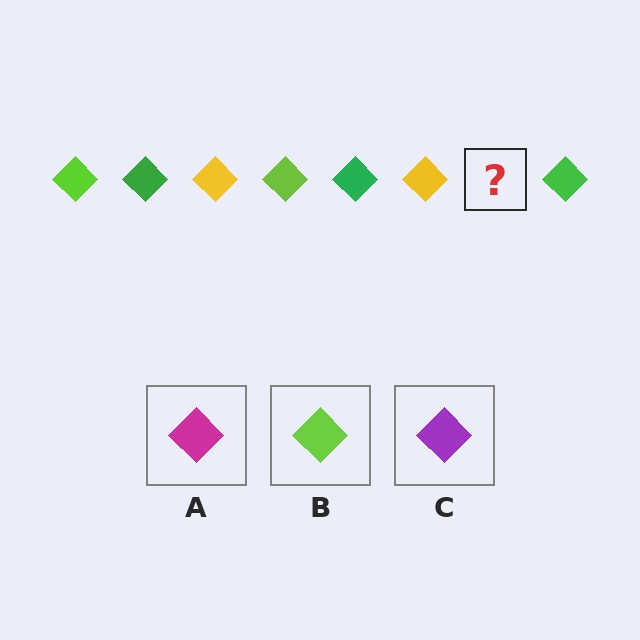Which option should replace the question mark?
Option B.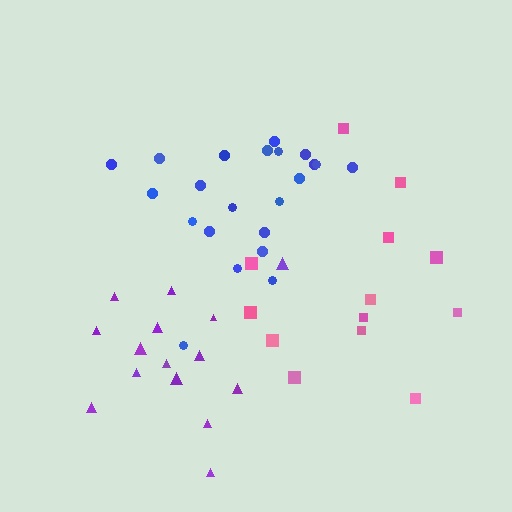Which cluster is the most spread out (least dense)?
Pink.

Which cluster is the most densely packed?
Blue.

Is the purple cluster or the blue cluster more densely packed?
Blue.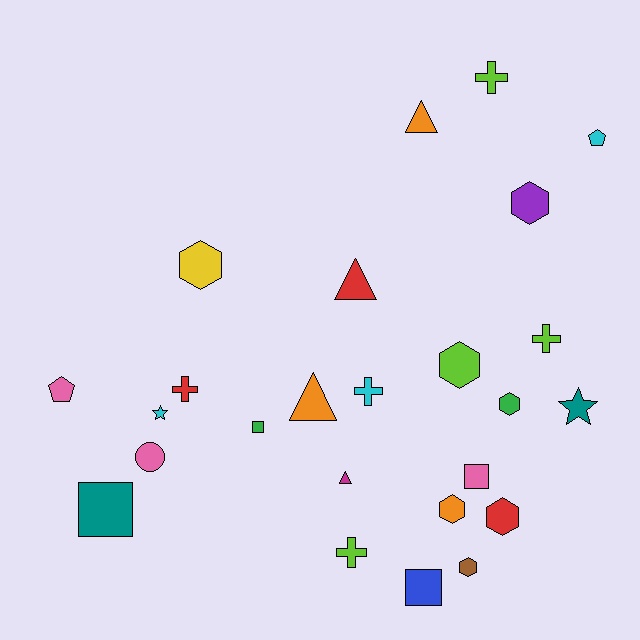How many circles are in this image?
There is 1 circle.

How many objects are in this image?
There are 25 objects.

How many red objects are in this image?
There are 3 red objects.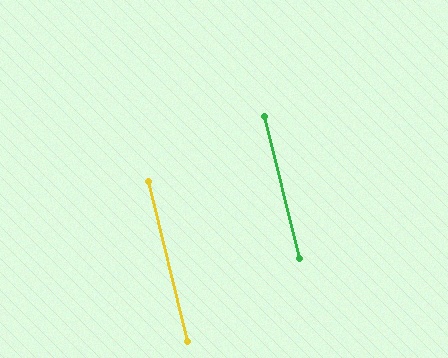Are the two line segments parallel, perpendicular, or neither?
Parallel — their directions differ by only 0.3°.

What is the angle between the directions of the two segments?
Approximately 0 degrees.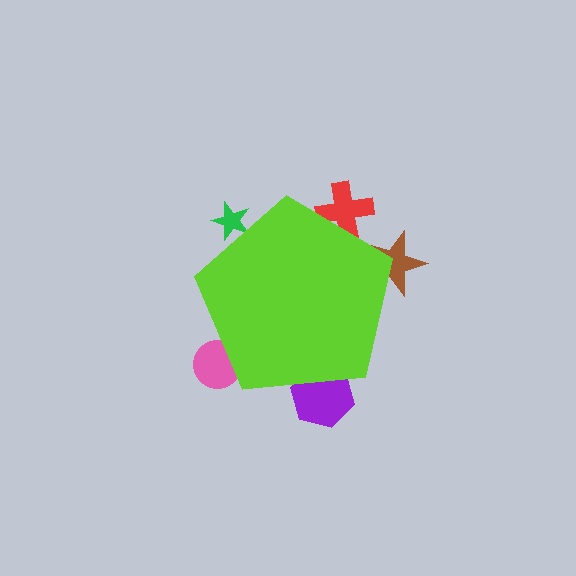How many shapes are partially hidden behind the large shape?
5 shapes are partially hidden.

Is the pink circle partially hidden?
Yes, the pink circle is partially hidden behind the lime pentagon.